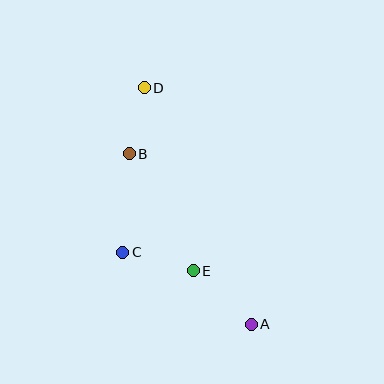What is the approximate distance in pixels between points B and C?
The distance between B and C is approximately 99 pixels.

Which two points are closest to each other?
Points B and D are closest to each other.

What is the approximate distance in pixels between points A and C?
The distance between A and C is approximately 147 pixels.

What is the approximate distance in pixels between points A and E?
The distance between A and E is approximately 79 pixels.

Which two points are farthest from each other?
Points A and D are farthest from each other.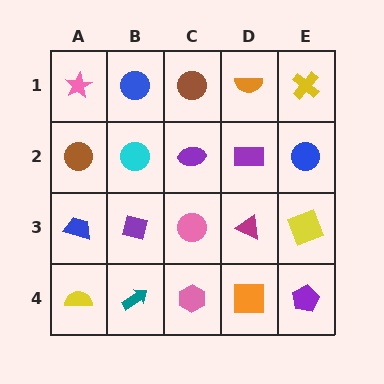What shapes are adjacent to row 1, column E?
A blue circle (row 2, column E), an orange semicircle (row 1, column D).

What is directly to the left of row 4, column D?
A pink hexagon.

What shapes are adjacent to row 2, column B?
A blue circle (row 1, column B), a purple square (row 3, column B), a brown circle (row 2, column A), a purple ellipse (row 2, column C).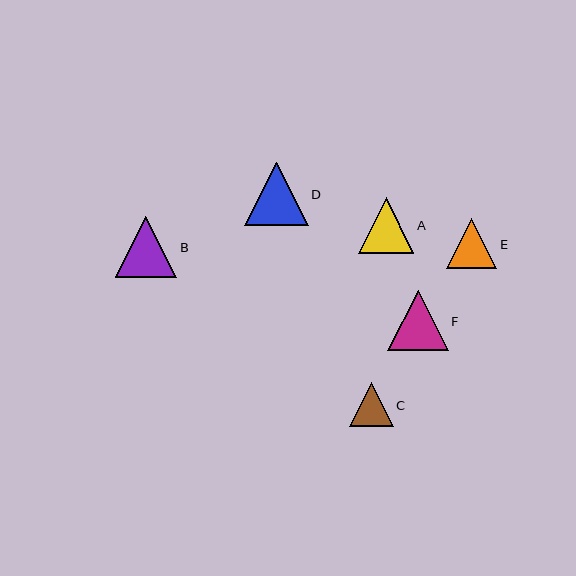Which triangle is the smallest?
Triangle C is the smallest with a size of approximately 44 pixels.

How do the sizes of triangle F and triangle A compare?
Triangle F and triangle A are approximately the same size.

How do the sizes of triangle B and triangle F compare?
Triangle B and triangle F are approximately the same size.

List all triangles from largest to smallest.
From largest to smallest: D, B, F, A, E, C.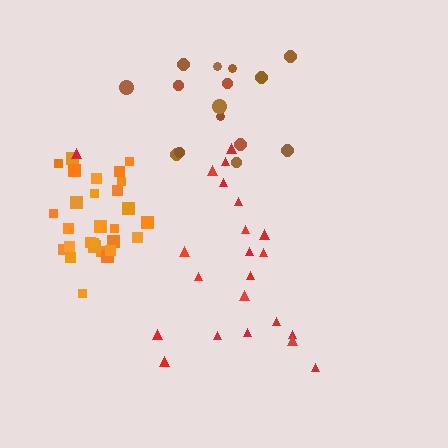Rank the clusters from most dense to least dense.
orange, brown, red.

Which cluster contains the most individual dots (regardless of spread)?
Orange (28).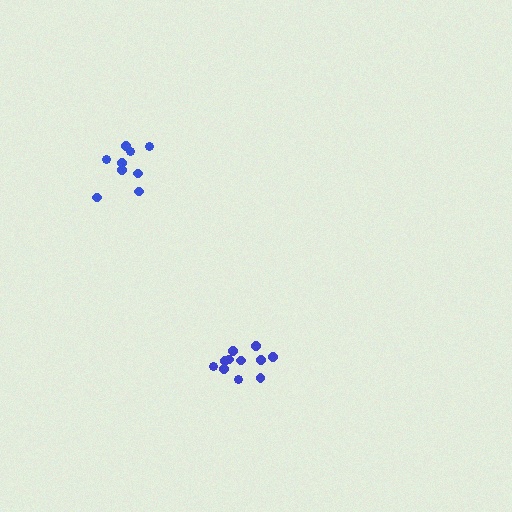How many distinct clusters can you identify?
There are 2 distinct clusters.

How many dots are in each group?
Group 1: 9 dots, Group 2: 11 dots (20 total).